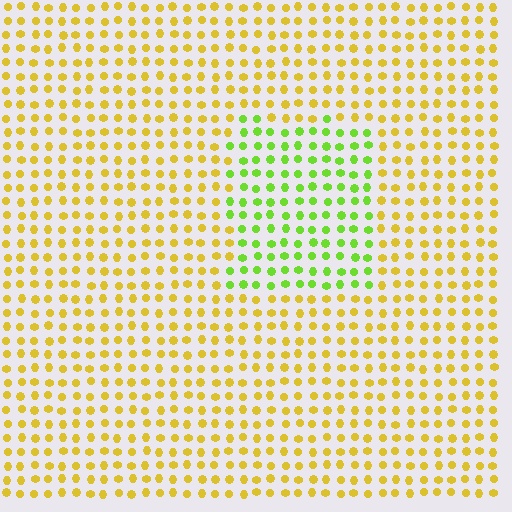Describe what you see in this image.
The image is filled with small yellow elements in a uniform arrangement. A rectangle-shaped region is visible where the elements are tinted to a slightly different hue, forming a subtle color boundary.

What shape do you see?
I see a rectangle.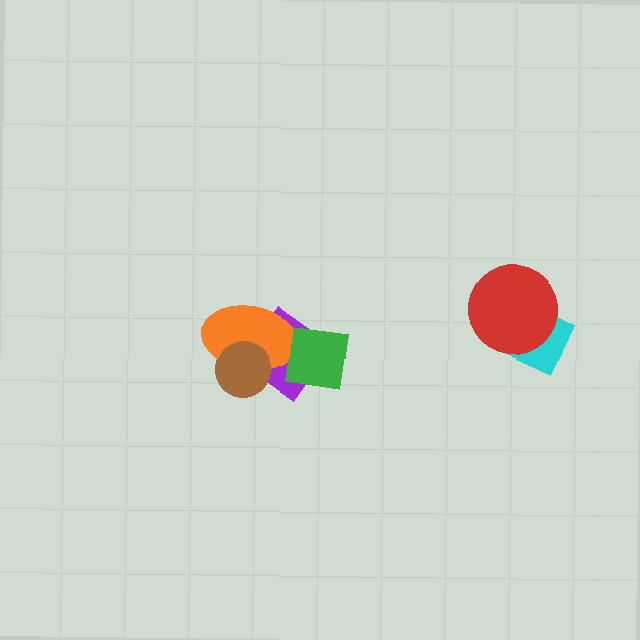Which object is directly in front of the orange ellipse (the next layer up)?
The green square is directly in front of the orange ellipse.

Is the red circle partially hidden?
No, no other shape covers it.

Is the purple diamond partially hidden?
Yes, it is partially covered by another shape.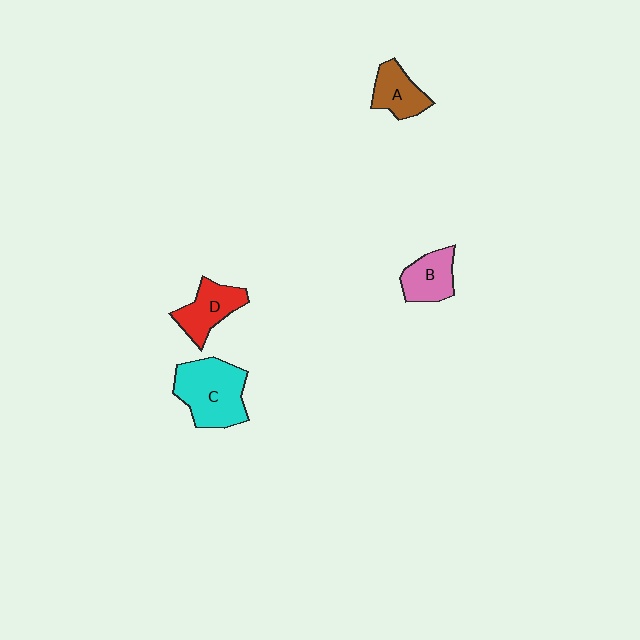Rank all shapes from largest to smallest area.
From largest to smallest: C (cyan), D (red), B (pink), A (brown).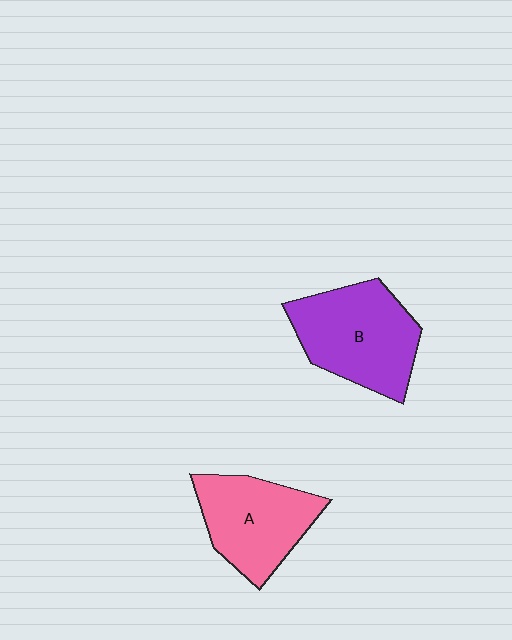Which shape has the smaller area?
Shape A (pink).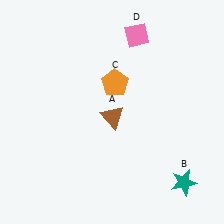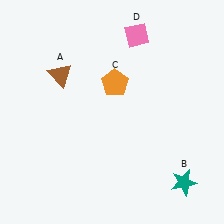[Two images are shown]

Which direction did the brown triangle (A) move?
The brown triangle (A) moved left.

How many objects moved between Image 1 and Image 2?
1 object moved between the two images.